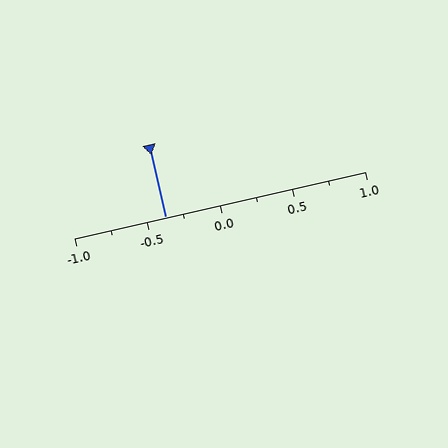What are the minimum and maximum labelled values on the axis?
The axis runs from -1.0 to 1.0.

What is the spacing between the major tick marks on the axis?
The major ticks are spaced 0.5 apart.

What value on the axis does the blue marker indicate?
The marker indicates approximately -0.38.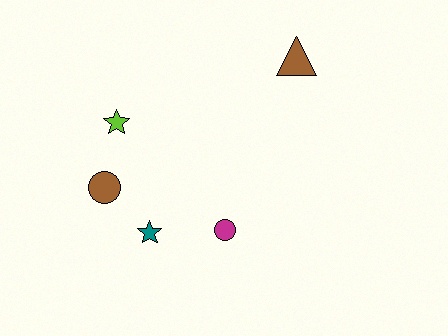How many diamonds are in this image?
There are no diamonds.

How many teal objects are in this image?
There is 1 teal object.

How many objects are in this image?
There are 5 objects.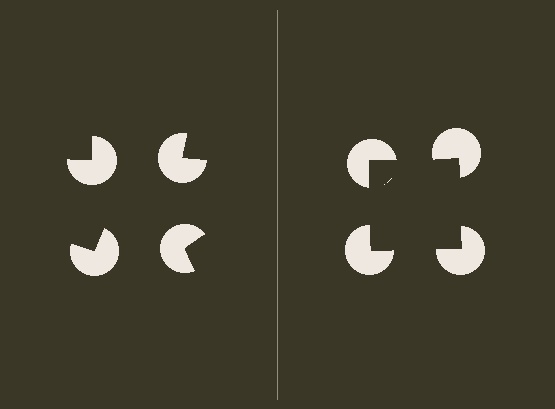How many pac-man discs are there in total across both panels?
8 — 4 on each side.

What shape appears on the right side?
An illusory square.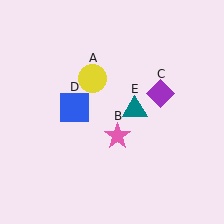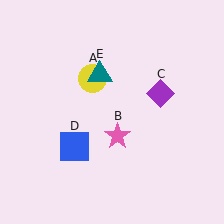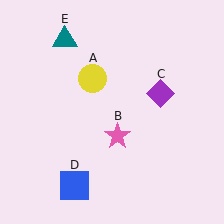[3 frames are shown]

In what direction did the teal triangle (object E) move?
The teal triangle (object E) moved up and to the left.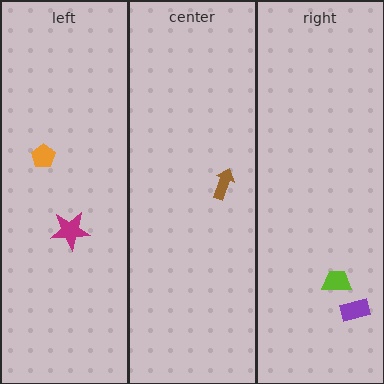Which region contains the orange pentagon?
The left region.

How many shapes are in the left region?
2.